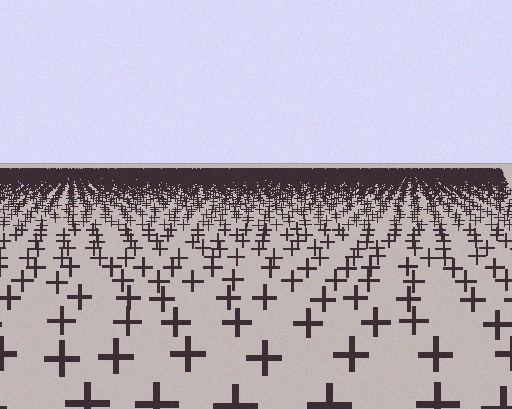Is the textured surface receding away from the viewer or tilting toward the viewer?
The surface is receding away from the viewer. Texture elements get smaller and denser toward the top.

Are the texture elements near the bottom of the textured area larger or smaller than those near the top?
Larger. Near the bottom, elements are closer to the viewer and appear at a bigger on-screen size.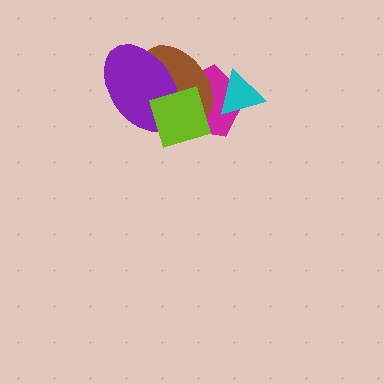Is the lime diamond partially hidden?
No, no other shape covers it.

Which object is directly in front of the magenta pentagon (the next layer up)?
The cyan triangle is directly in front of the magenta pentagon.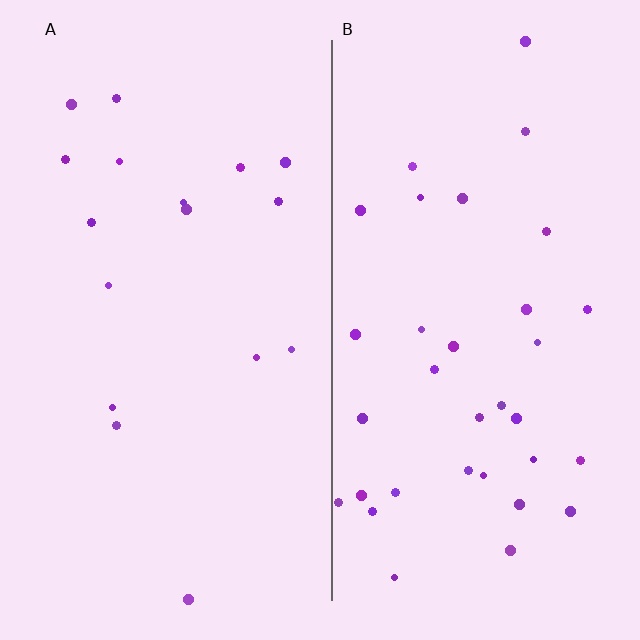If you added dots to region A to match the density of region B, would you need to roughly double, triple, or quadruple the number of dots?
Approximately double.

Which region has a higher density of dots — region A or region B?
B (the right).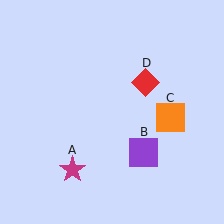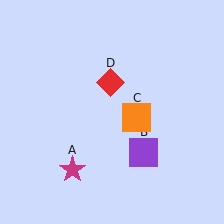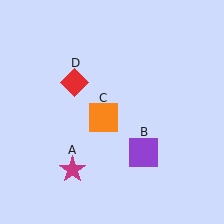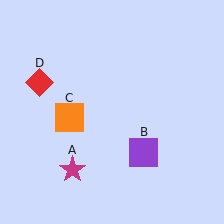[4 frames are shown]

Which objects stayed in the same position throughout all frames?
Magenta star (object A) and purple square (object B) remained stationary.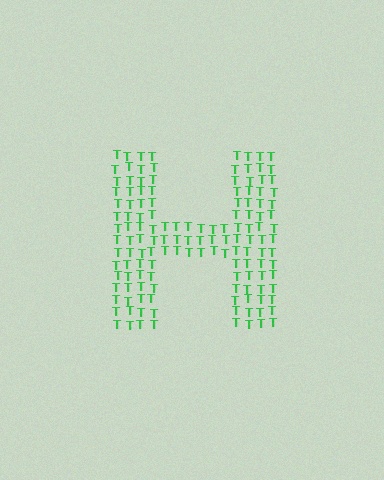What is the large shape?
The large shape is the letter H.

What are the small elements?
The small elements are letter T's.